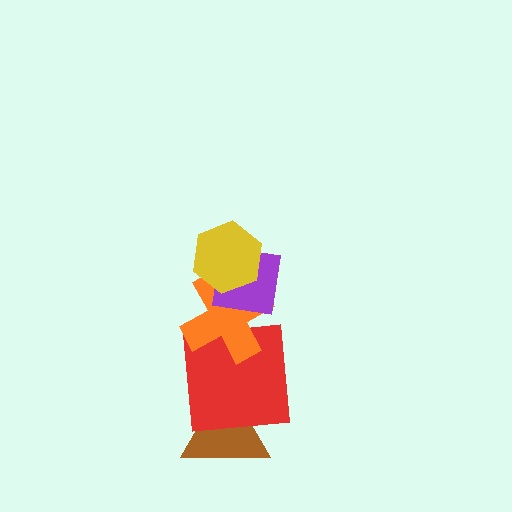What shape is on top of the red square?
The orange cross is on top of the red square.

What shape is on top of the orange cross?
The purple square is on top of the orange cross.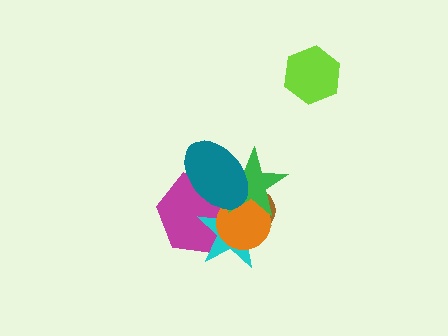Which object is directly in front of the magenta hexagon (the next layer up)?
The cyan star is directly in front of the magenta hexagon.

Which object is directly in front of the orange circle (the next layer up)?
The green star is directly in front of the orange circle.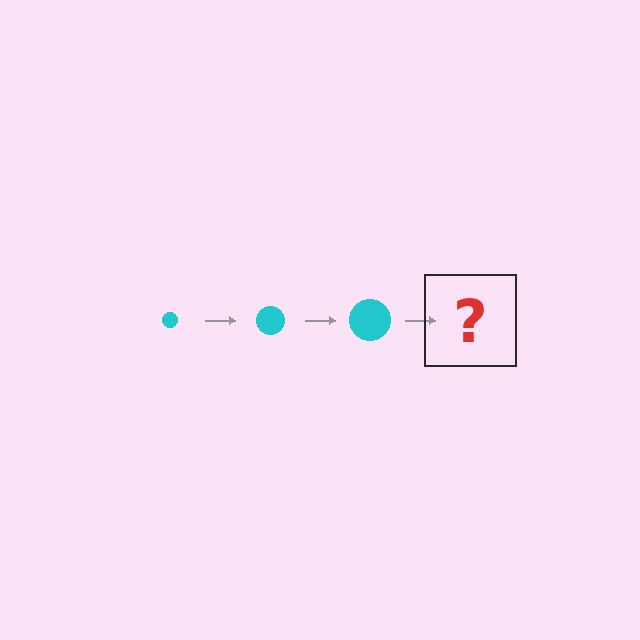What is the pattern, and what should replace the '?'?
The pattern is that the circle gets progressively larger each step. The '?' should be a cyan circle, larger than the previous one.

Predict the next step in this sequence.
The next step is a cyan circle, larger than the previous one.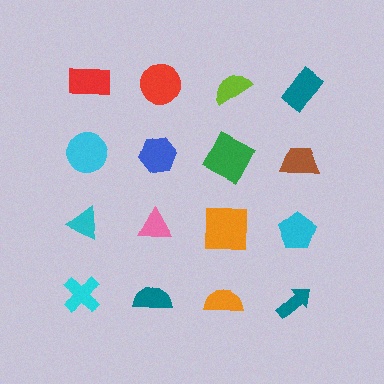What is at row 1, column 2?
A red circle.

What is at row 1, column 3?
A lime semicircle.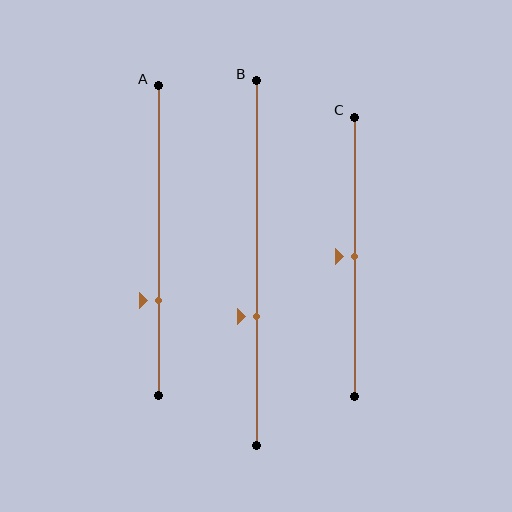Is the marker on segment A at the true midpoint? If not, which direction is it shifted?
No, the marker on segment A is shifted downward by about 19% of the segment length.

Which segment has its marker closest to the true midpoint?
Segment C has its marker closest to the true midpoint.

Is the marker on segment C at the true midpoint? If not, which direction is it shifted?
Yes, the marker on segment C is at the true midpoint.